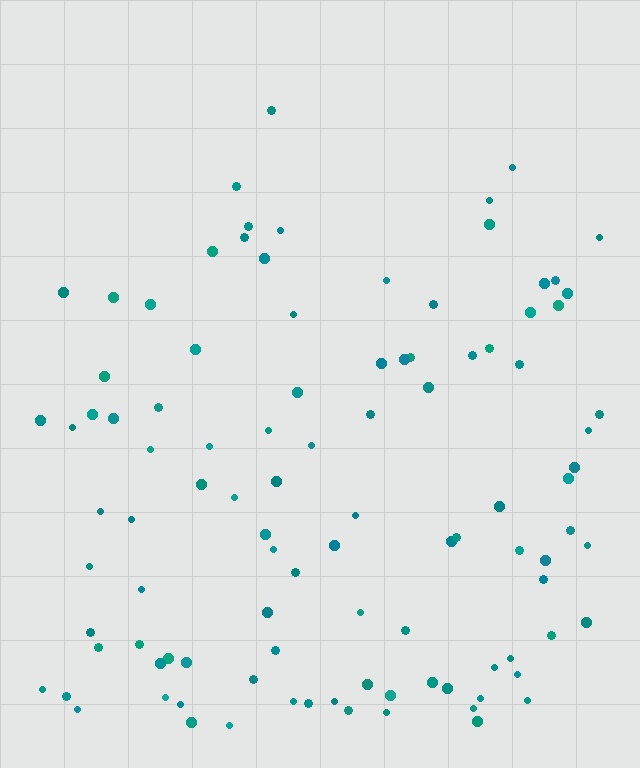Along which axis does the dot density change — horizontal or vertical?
Vertical.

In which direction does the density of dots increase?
From top to bottom, with the bottom side densest.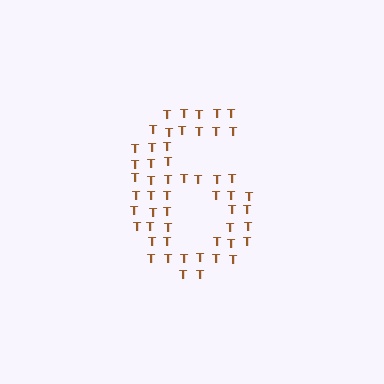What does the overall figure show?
The overall figure shows the digit 6.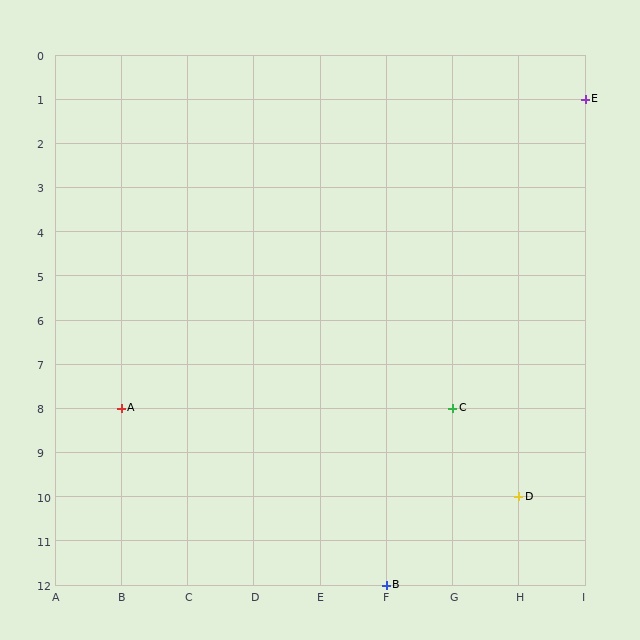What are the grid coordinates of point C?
Point C is at grid coordinates (G, 8).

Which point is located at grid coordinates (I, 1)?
Point E is at (I, 1).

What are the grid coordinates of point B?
Point B is at grid coordinates (F, 12).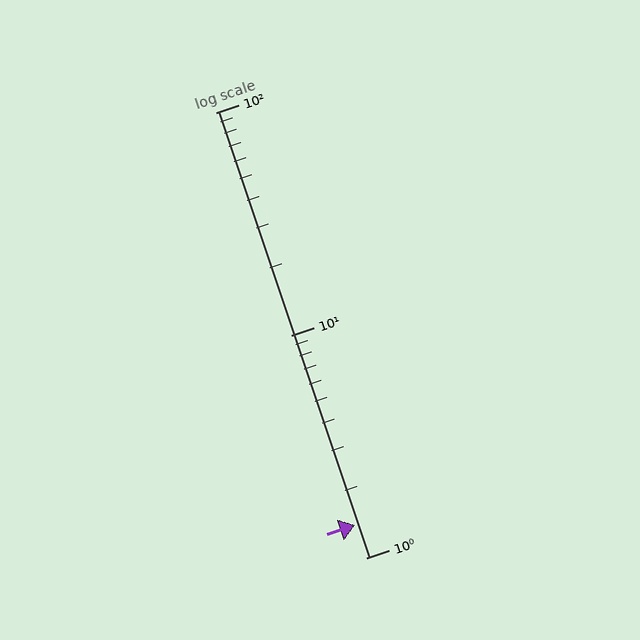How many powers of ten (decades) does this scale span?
The scale spans 2 decades, from 1 to 100.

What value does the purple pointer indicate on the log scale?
The pointer indicates approximately 1.4.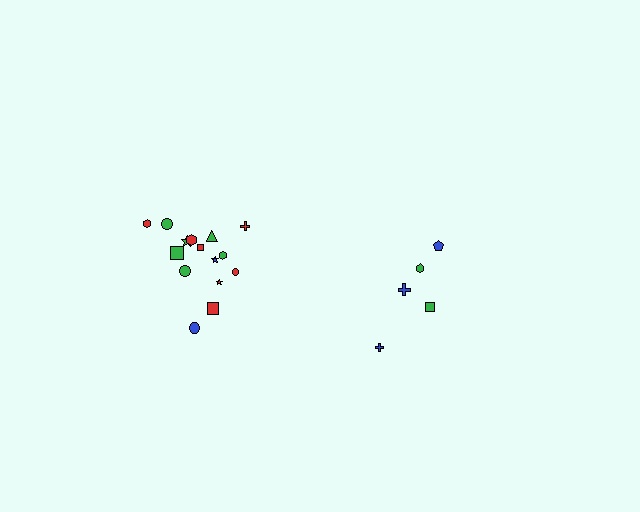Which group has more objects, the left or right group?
The left group.